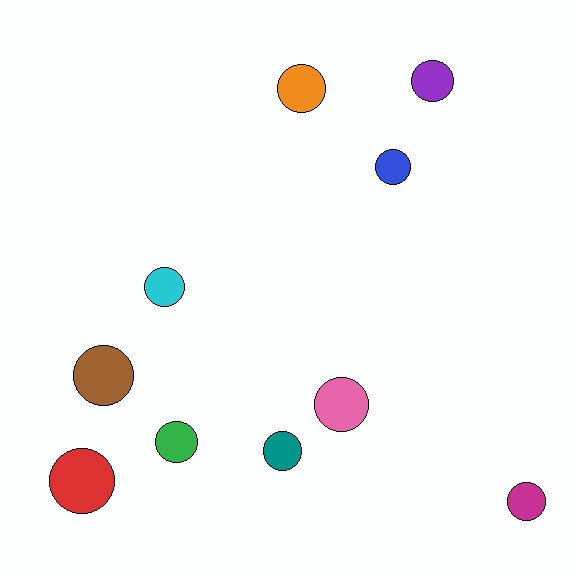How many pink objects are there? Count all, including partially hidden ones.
There is 1 pink object.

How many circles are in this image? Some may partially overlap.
There are 10 circles.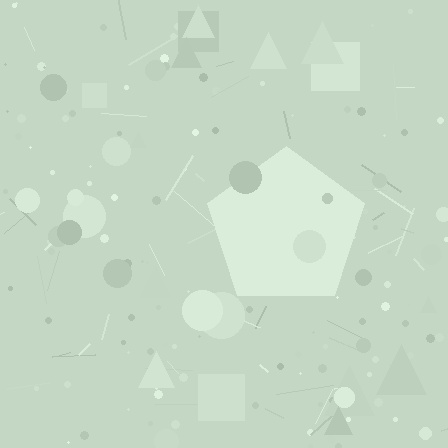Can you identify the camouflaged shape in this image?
The camouflaged shape is a pentagon.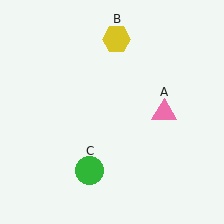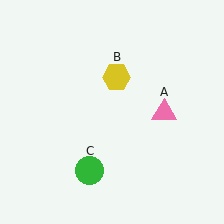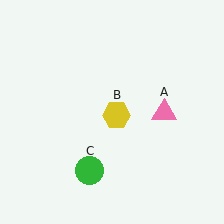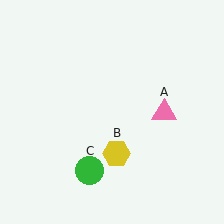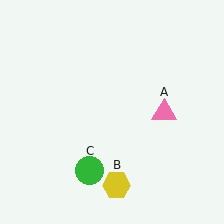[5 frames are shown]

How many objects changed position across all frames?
1 object changed position: yellow hexagon (object B).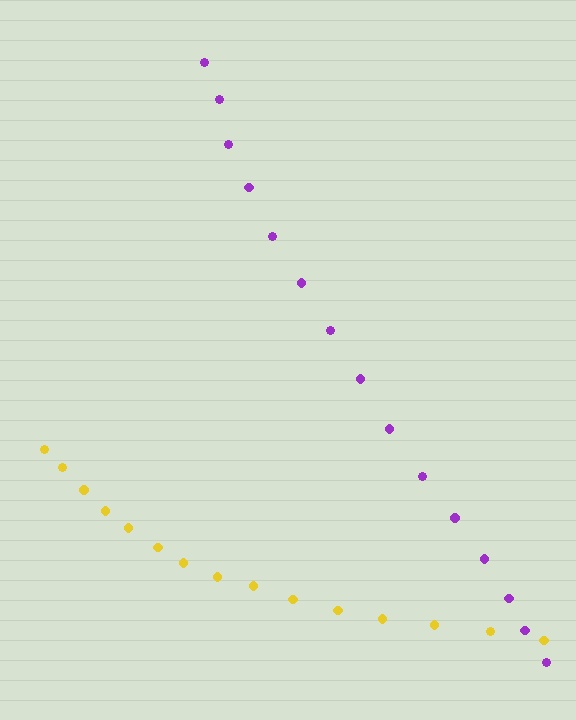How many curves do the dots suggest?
There are 2 distinct paths.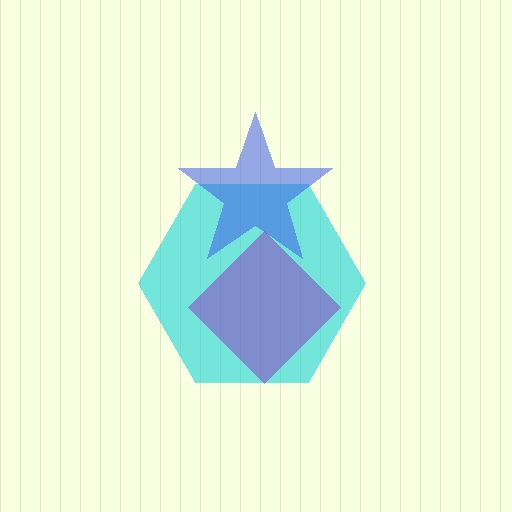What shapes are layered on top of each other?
The layered shapes are: a cyan hexagon, a blue star, a purple diamond.